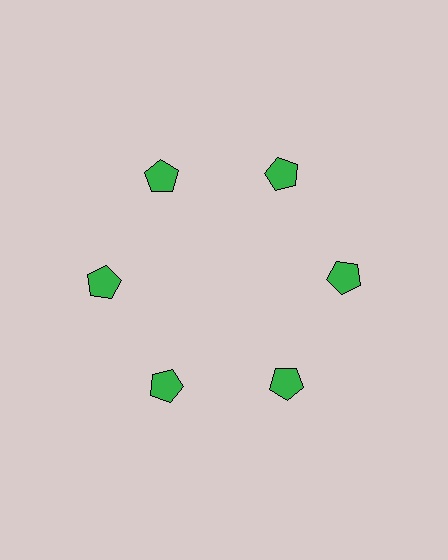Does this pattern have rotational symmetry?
Yes, this pattern has 6-fold rotational symmetry. It looks the same after rotating 60 degrees around the center.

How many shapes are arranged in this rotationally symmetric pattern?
There are 6 shapes, arranged in 6 groups of 1.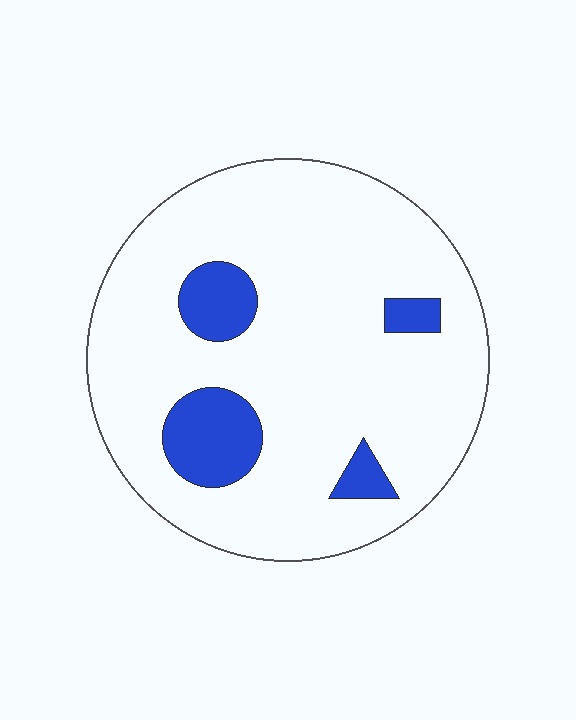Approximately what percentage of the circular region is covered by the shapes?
Approximately 15%.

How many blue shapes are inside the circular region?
4.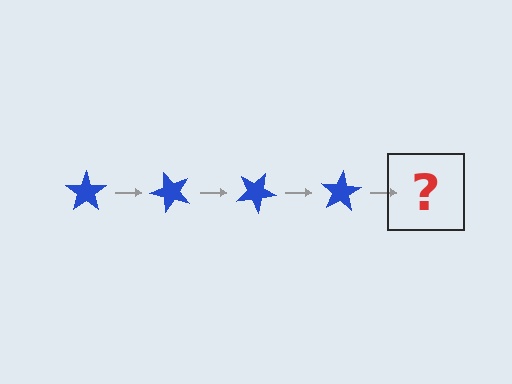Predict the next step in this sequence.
The next step is a blue star rotated 200 degrees.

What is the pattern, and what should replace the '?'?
The pattern is that the star rotates 50 degrees each step. The '?' should be a blue star rotated 200 degrees.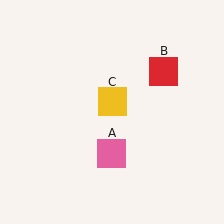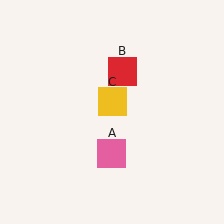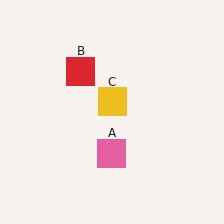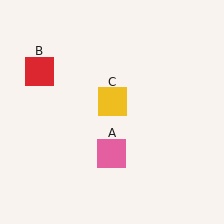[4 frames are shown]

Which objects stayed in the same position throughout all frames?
Pink square (object A) and yellow square (object C) remained stationary.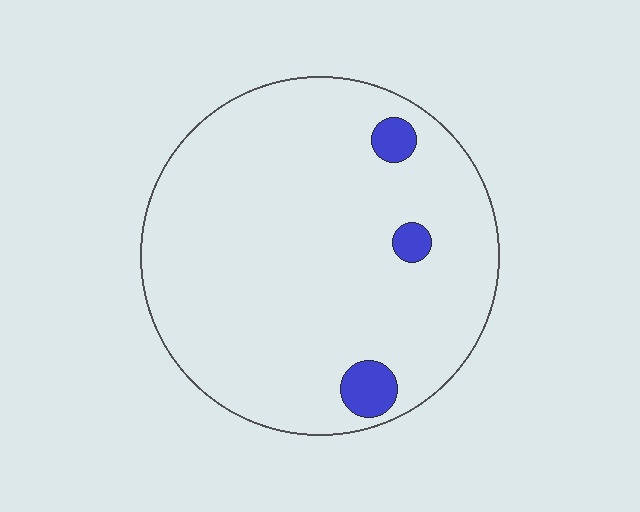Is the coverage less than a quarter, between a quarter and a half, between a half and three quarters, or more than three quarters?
Less than a quarter.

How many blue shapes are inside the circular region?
3.